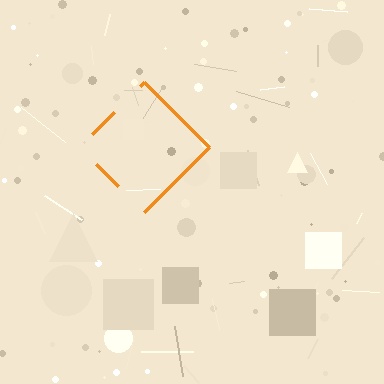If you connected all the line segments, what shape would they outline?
They would outline a diamond.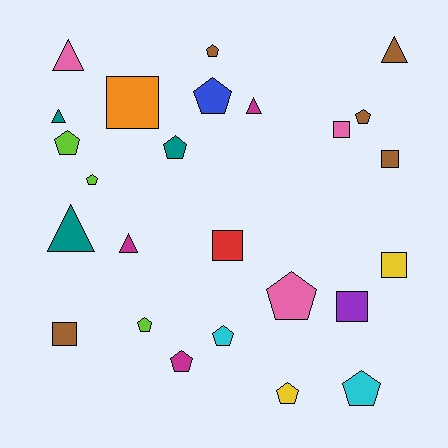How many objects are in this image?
There are 25 objects.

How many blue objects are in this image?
There is 1 blue object.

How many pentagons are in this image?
There are 12 pentagons.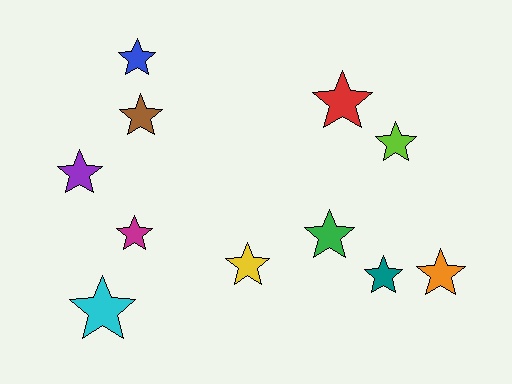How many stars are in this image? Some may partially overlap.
There are 11 stars.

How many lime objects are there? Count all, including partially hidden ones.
There is 1 lime object.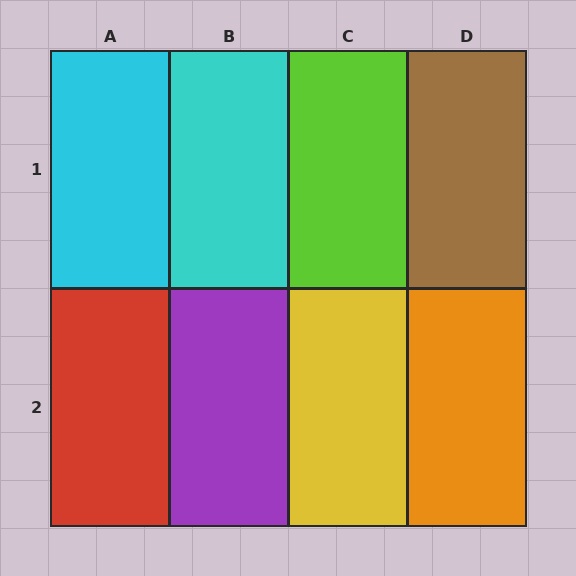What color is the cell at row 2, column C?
Yellow.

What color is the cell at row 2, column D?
Orange.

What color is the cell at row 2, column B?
Purple.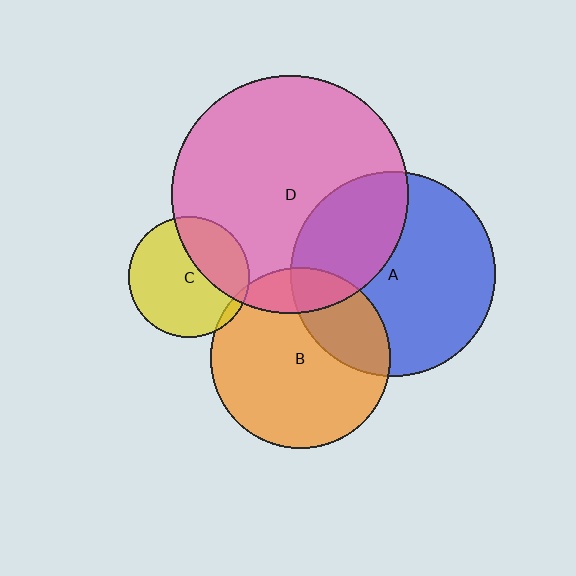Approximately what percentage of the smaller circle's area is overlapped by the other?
Approximately 35%.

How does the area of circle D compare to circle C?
Approximately 3.8 times.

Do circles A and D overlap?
Yes.